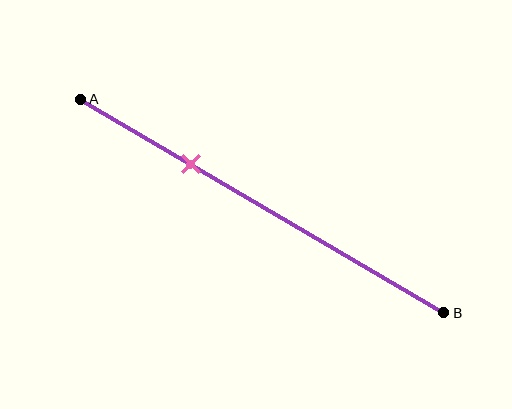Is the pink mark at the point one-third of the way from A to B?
Yes, the mark is approximately at the one-third point.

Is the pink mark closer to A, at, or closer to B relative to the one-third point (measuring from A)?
The pink mark is approximately at the one-third point of segment AB.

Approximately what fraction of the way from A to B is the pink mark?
The pink mark is approximately 30% of the way from A to B.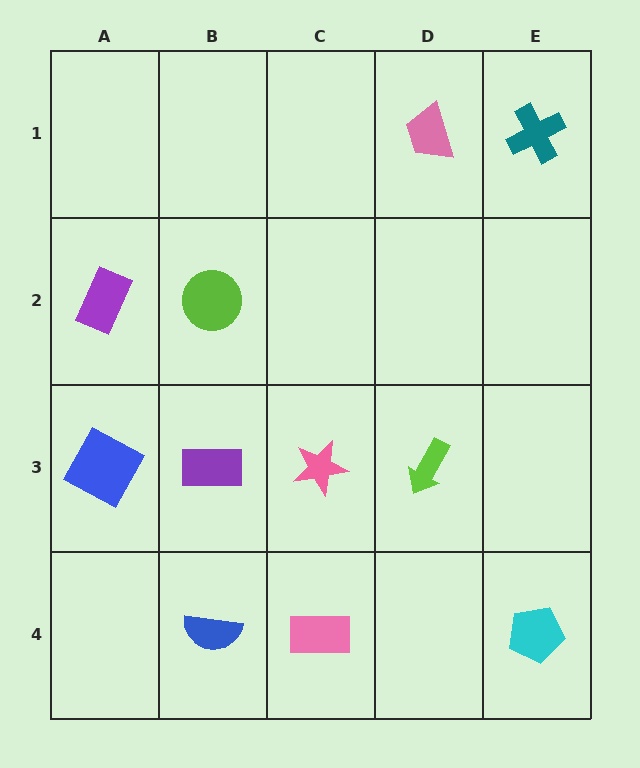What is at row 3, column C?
A pink star.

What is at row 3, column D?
A lime arrow.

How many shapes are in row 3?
4 shapes.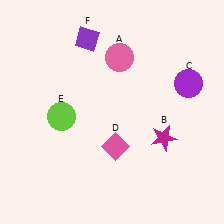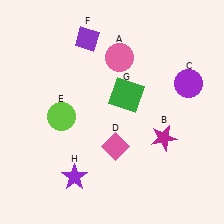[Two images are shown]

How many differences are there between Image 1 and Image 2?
There are 2 differences between the two images.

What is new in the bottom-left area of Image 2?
A purple star (H) was added in the bottom-left area of Image 2.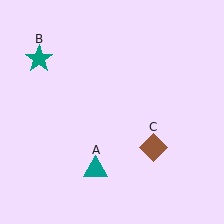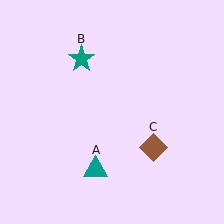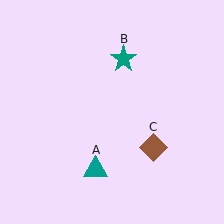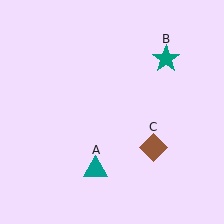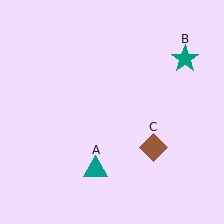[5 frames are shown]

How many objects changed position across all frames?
1 object changed position: teal star (object B).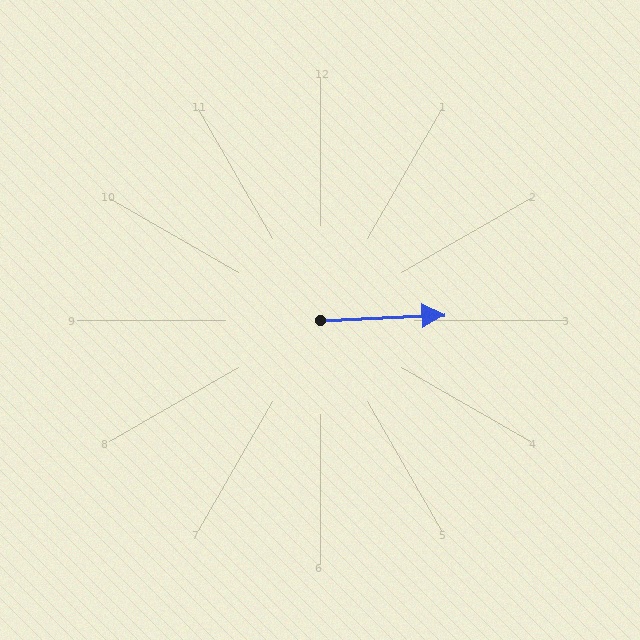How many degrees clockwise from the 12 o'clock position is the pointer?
Approximately 87 degrees.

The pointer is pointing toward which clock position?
Roughly 3 o'clock.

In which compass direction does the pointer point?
East.